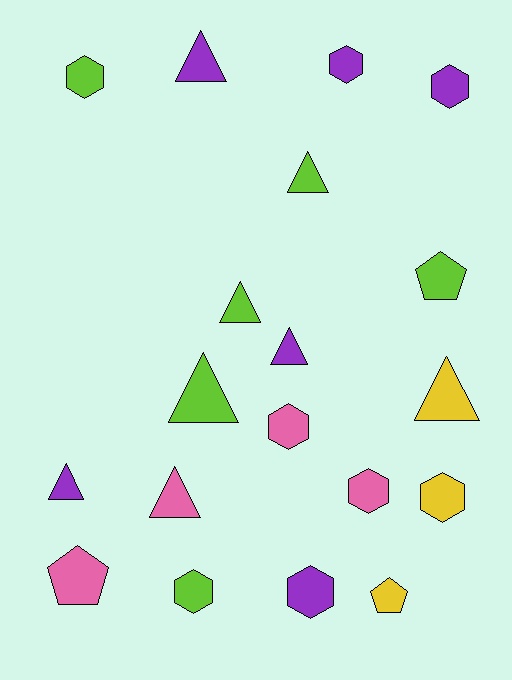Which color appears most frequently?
Purple, with 6 objects.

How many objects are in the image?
There are 19 objects.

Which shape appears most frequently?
Hexagon, with 8 objects.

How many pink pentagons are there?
There is 1 pink pentagon.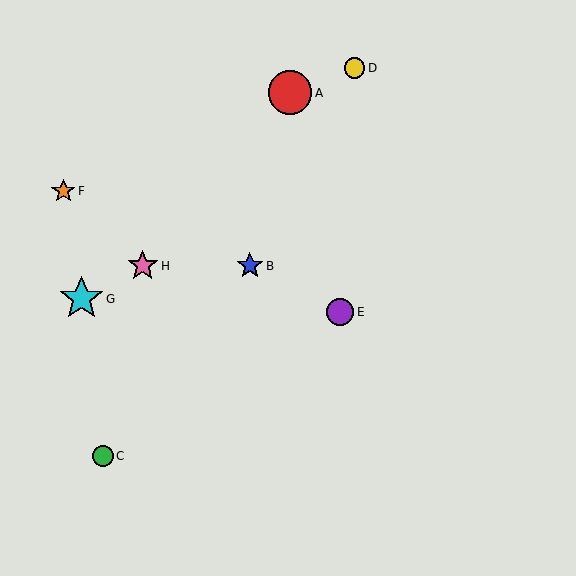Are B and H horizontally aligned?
Yes, both are at y≈266.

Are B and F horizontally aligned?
No, B is at y≈266 and F is at y≈191.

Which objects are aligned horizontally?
Objects B, H are aligned horizontally.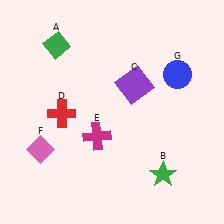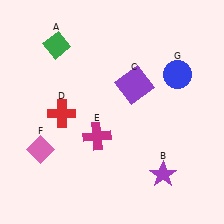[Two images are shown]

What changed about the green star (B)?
In Image 1, B is green. In Image 2, it changed to purple.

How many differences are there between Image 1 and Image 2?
There is 1 difference between the two images.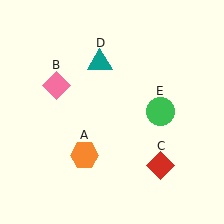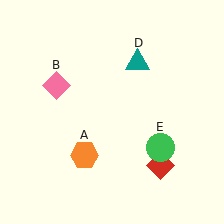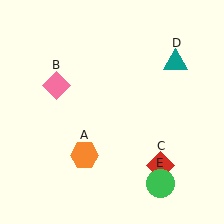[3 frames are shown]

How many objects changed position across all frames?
2 objects changed position: teal triangle (object D), green circle (object E).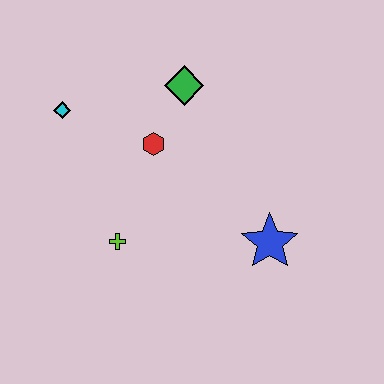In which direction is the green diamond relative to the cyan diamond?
The green diamond is to the right of the cyan diamond.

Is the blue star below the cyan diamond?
Yes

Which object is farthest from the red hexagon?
The blue star is farthest from the red hexagon.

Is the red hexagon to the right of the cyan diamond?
Yes